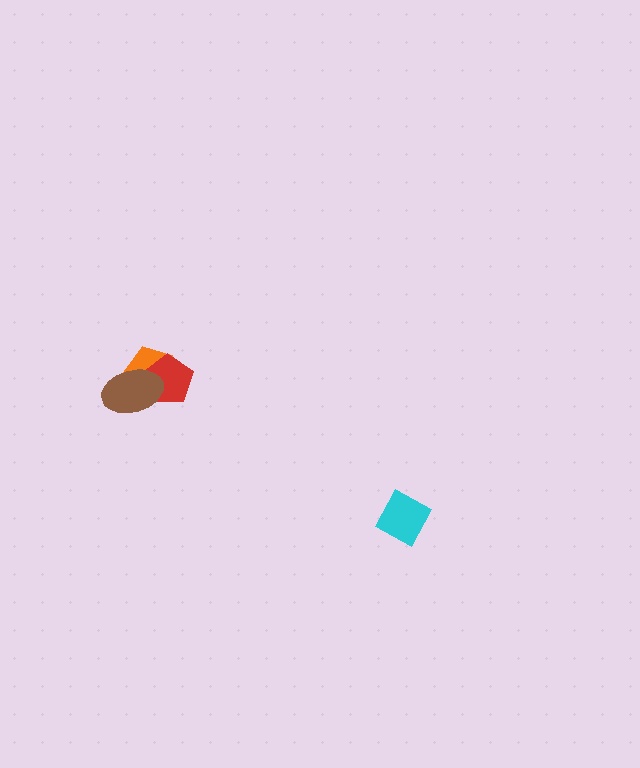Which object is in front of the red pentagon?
The brown ellipse is in front of the red pentagon.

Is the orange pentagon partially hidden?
Yes, it is partially covered by another shape.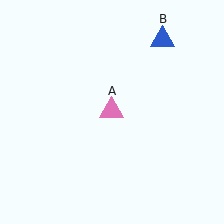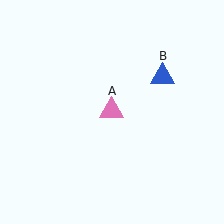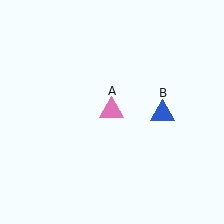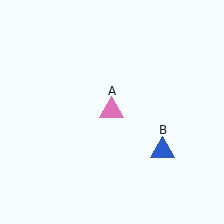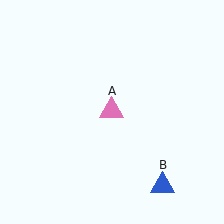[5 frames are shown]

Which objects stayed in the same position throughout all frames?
Pink triangle (object A) remained stationary.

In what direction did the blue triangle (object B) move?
The blue triangle (object B) moved down.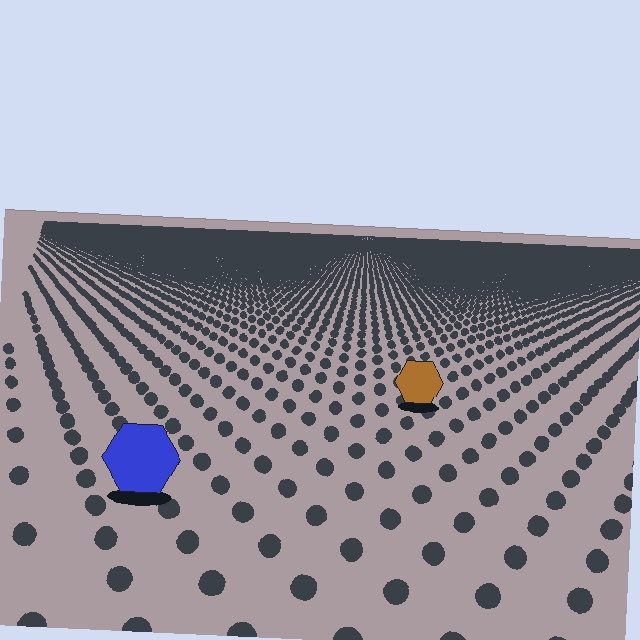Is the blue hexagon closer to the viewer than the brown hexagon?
Yes. The blue hexagon is closer — you can tell from the texture gradient: the ground texture is coarser near it.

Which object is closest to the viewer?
The blue hexagon is closest. The texture marks near it are larger and more spread out.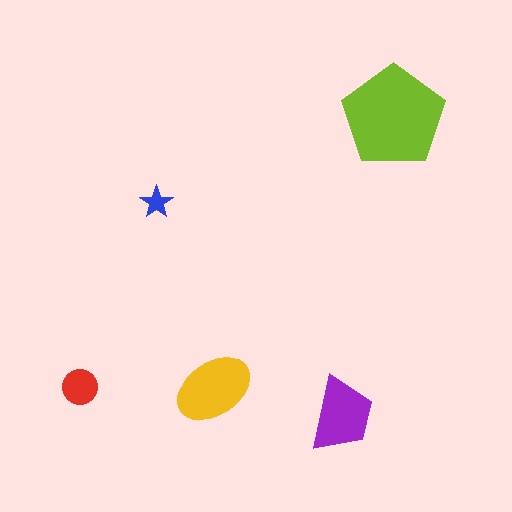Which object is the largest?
The lime pentagon.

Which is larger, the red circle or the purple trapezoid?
The purple trapezoid.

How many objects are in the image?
There are 5 objects in the image.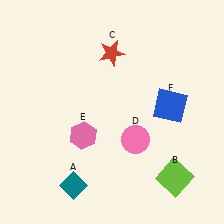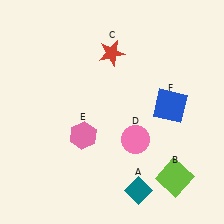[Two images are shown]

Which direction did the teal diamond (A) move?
The teal diamond (A) moved right.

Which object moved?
The teal diamond (A) moved right.